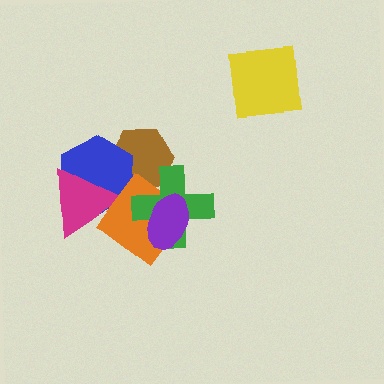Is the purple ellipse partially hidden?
No, no other shape covers it.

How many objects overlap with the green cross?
3 objects overlap with the green cross.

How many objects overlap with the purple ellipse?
2 objects overlap with the purple ellipse.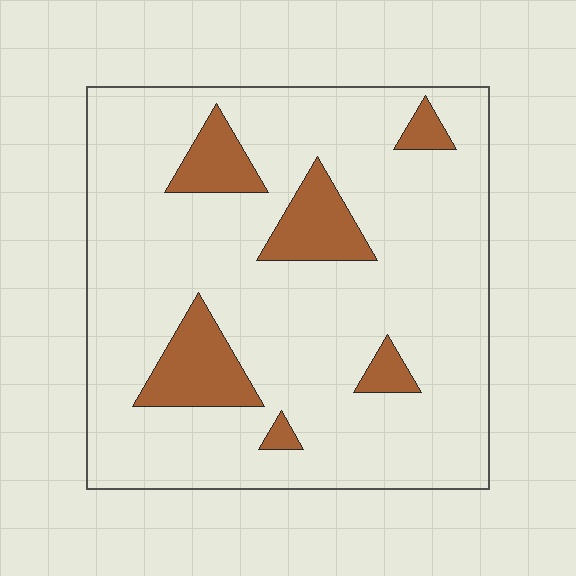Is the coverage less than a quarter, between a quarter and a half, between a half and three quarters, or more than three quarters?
Less than a quarter.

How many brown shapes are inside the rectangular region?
6.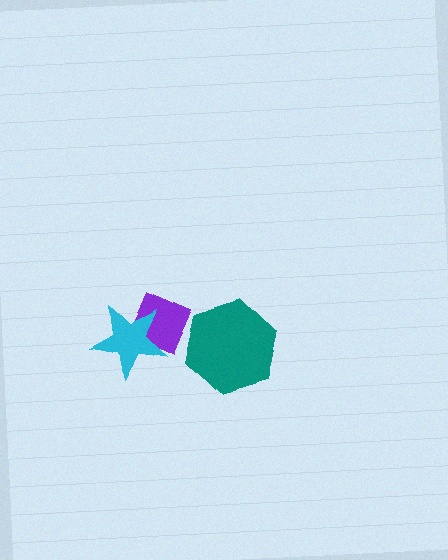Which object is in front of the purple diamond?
The cyan star is in front of the purple diamond.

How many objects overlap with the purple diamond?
1 object overlaps with the purple diamond.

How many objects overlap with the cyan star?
1 object overlaps with the cyan star.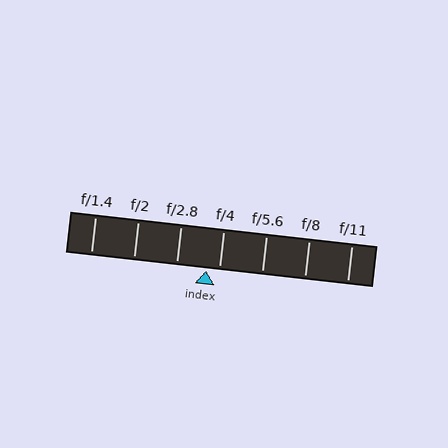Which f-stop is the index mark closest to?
The index mark is closest to f/4.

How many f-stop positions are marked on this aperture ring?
There are 7 f-stop positions marked.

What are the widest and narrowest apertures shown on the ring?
The widest aperture shown is f/1.4 and the narrowest is f/11.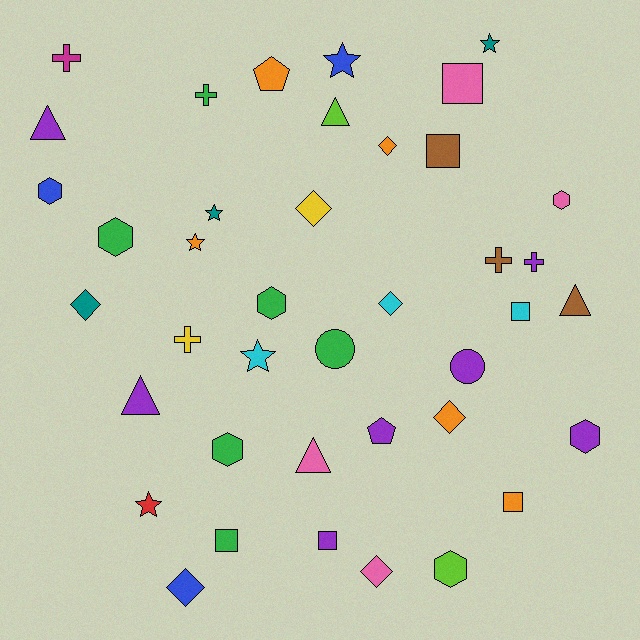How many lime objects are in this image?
There are 2 lime objects.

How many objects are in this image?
There are 40 objects.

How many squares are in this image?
There are 6 squares.